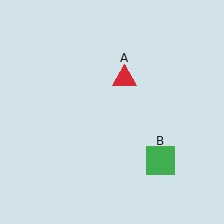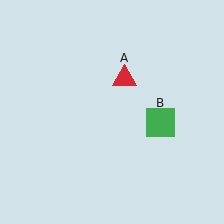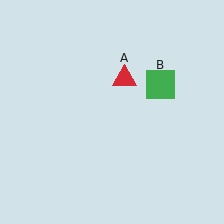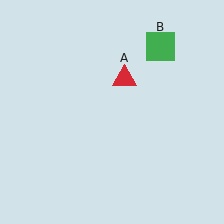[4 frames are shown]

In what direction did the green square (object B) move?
The green square (object B) moved up.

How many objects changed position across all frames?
1 object changed position: green square (object B).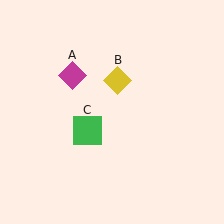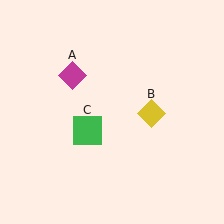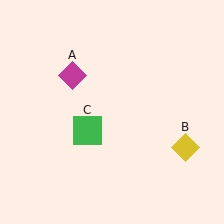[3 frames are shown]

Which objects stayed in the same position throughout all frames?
Magenta diamond (object A) and green square (object C) remained stationary.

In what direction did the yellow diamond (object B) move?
The yellow diamond (object B) moved down and to the right.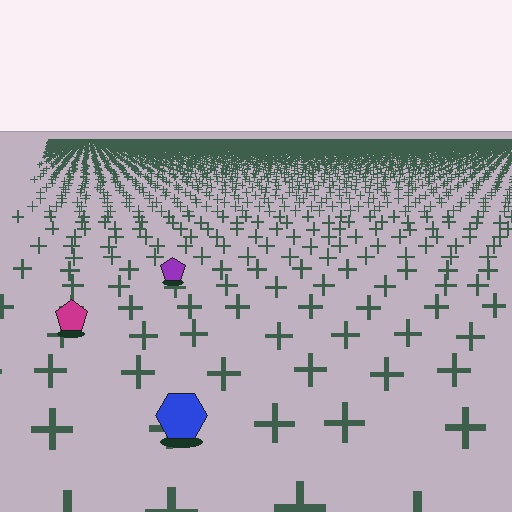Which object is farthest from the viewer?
The purple pentagon is farthest from the viewer. It appears smaller and the ground texture around it is denser.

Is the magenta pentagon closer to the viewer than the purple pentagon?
Yes. The magenta pentagon is closer — you can tell from the texture gradient: the ground texture is coarser near it.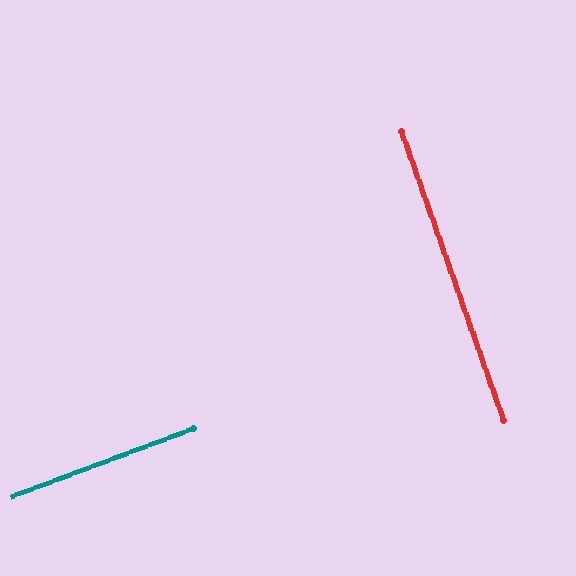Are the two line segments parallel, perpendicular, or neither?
Perpendicular — they meet at approximately 89°.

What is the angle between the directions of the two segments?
Approximately 89 degrees.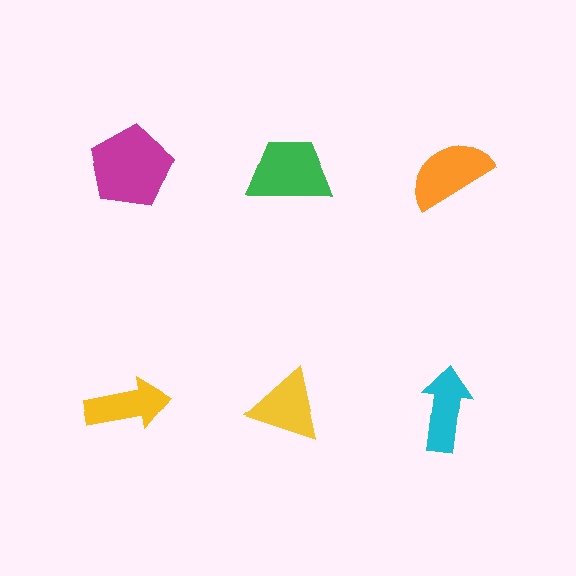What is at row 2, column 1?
A yellow arrow.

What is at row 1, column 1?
A magenta pentagon.